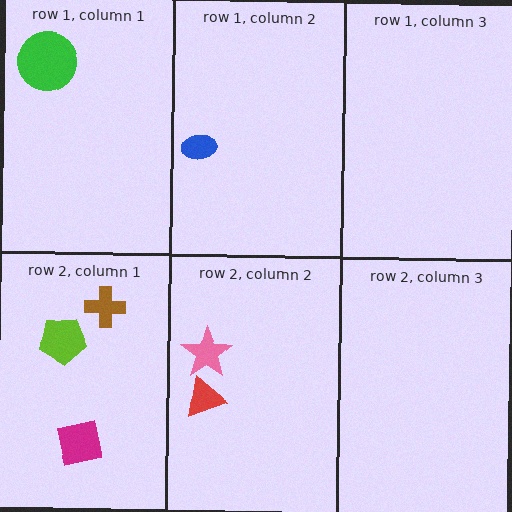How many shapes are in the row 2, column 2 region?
2.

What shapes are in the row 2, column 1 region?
The magenta square, the lime pentagon, the brown cross.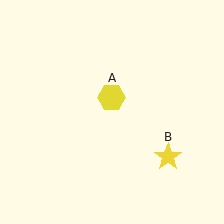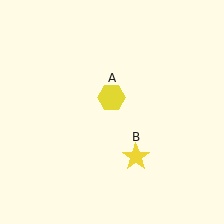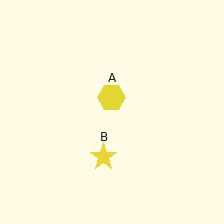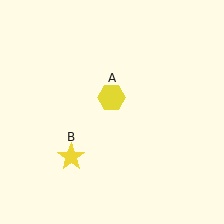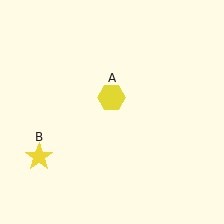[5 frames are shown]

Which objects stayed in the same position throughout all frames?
Yellow hexagon (object A) remained stationary.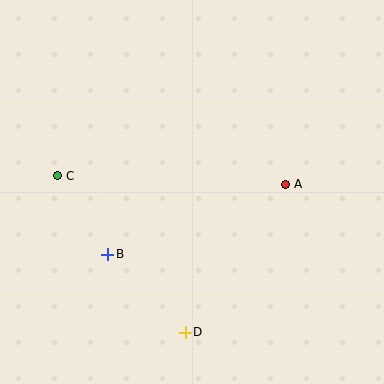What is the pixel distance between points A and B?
The distance between A and B is 191 pixels.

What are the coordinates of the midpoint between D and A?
The midpoint between D and A is at (235, 258).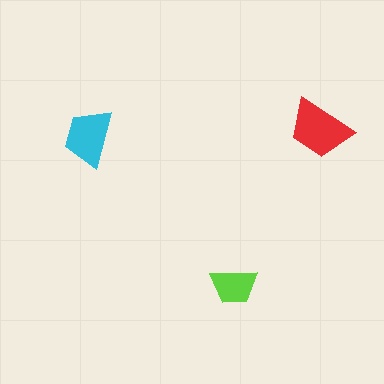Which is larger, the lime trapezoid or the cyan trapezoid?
The cyan one.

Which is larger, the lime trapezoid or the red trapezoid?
The red one.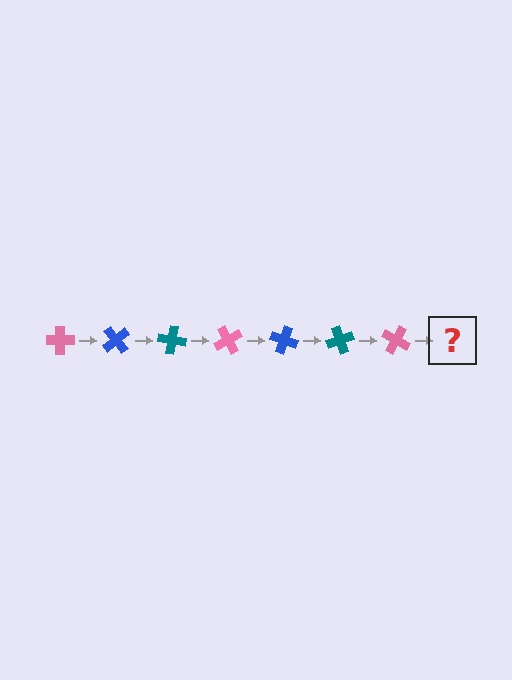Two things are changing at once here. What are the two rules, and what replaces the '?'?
The two rules are that it rotates 50 degrees each step and the color cycles through pink, blue, and teal. The '?' should be a blue cross, rotated 350 degrees from the start.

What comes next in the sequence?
The next element should be a blue cross, rotated 350 degrees from the start.